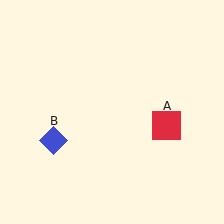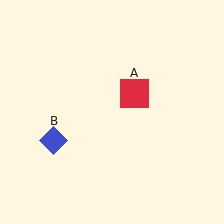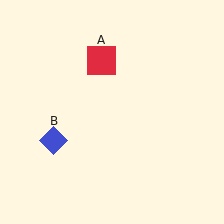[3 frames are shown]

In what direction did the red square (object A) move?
The red square (object A) moved up and to the left.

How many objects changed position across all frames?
1 object changed position: red square (object A).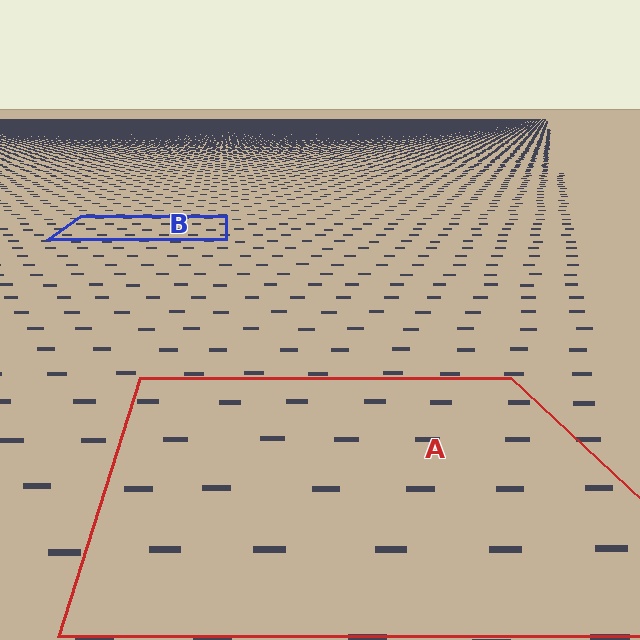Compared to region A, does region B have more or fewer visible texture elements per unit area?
Region B has more texture elements per unit area — they are packed more densely because it is farther away.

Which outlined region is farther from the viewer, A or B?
Region B is farther from the viewer — the texture elements inside it appear smaller and more densely packed.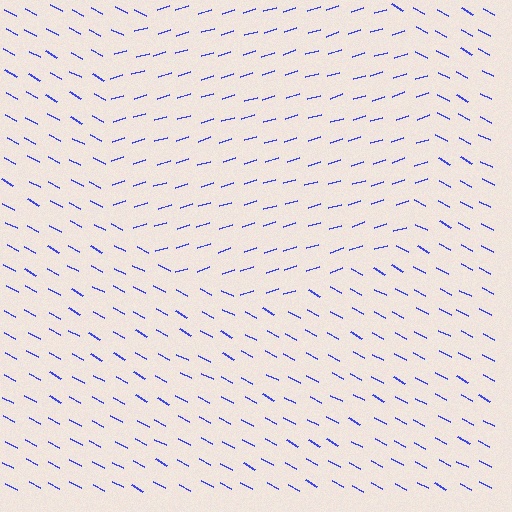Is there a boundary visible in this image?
Yes, there is a texture boundary formed by a change in line orientation.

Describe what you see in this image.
The image is filled with small blue line segments. A circle region in the image has lines oriented differently from the surrounding lines, creating a visible texture boundary.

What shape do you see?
I see a circle.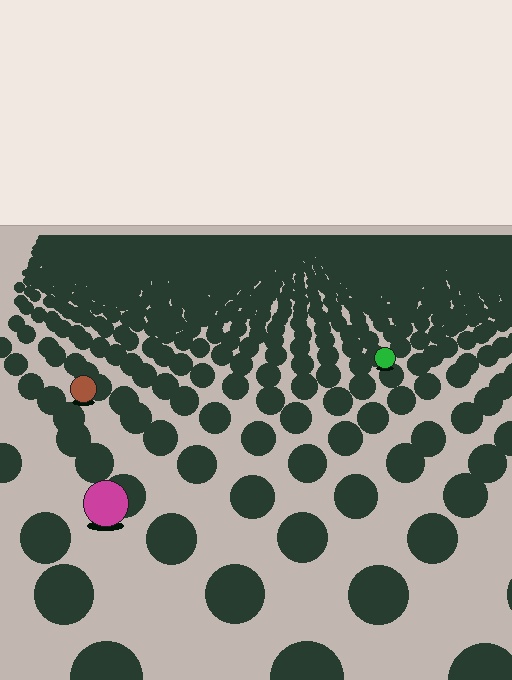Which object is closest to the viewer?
The magenta circle is closest. The texture marks near it are larger and more spread out.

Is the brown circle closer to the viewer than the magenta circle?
No. The magenta circle is closer — you can tell from the texture gradient: the ground texture is coarser near it.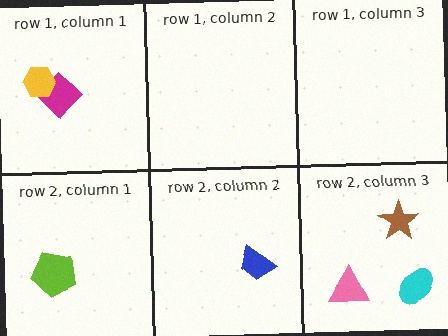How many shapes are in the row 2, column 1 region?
1.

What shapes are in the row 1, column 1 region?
The magenta diamond, the yellow hexagon.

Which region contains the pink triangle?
The row 2, column 3 region.